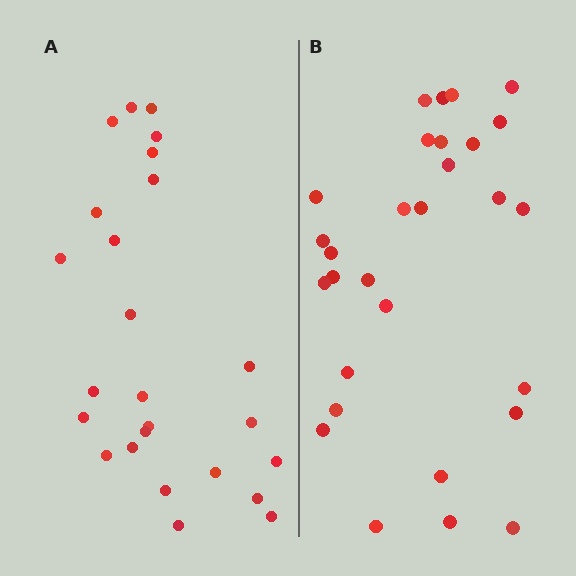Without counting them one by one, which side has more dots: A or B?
Region B (the right region) has more dots.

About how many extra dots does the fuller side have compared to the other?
Region B has about 4 more dots than region A.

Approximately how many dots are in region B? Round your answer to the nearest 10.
About 30 dots. (The exact count is 29, which rounds to 30.)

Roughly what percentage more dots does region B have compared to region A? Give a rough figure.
About 15% more.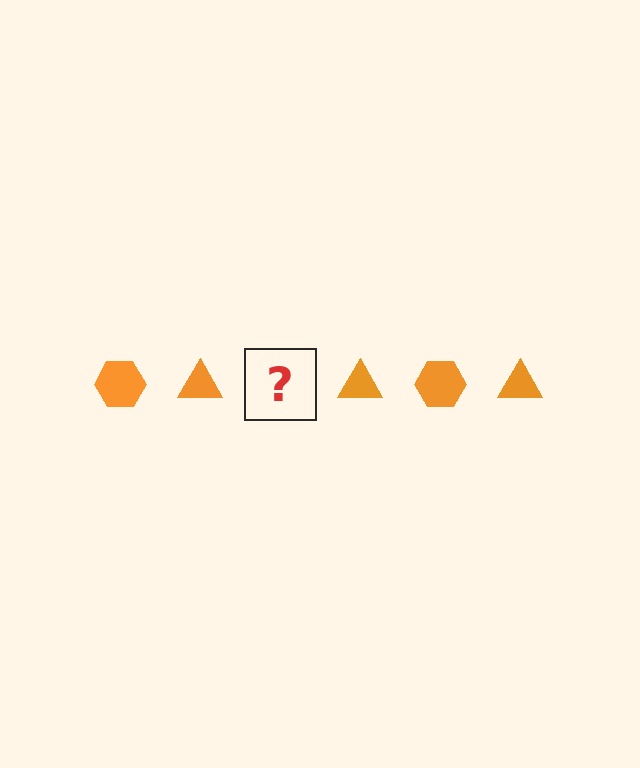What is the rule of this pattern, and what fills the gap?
The rule is that the pattern cycles through hexagon, triangle shapes in orange. The gap should be filled with an orange hexagon.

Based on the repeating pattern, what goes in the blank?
The blank should be an orange hexagon.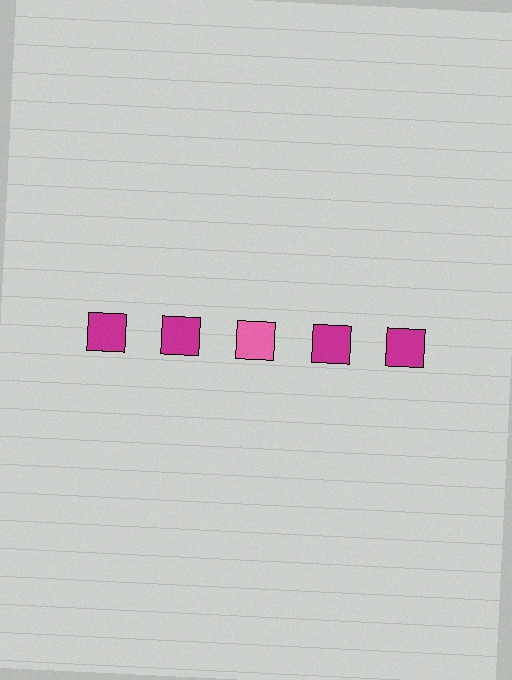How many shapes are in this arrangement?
There are 5 shapes arranged in a grid pattern.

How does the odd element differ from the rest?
It has a different color: pink instead of magenta.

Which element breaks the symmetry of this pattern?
The pink square in the top row, center column breaks the symmetry. All other shapes are magenta squares.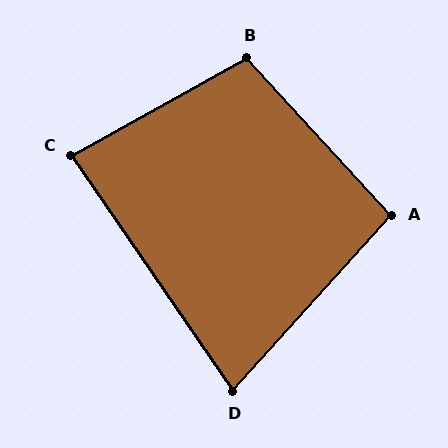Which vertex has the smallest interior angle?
D, at approximately 77 degrees.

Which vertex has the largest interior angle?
B, at approximately 103 degrees.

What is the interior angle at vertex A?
Approximately 95 degrees (obtuse).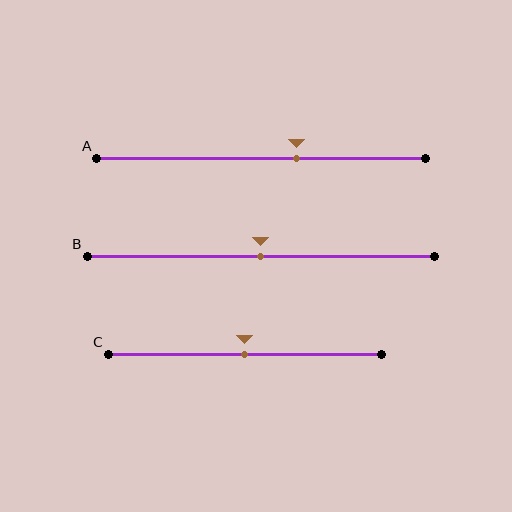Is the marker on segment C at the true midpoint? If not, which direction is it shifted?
Yes, the marker on segment C is at the true midpoint.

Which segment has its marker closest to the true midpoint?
Segment B has its marker closest to the true midpoint.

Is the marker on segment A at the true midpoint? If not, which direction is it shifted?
No, the marker on segment A is shifted to the right by about 11% of the segment length.